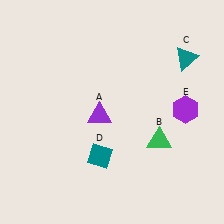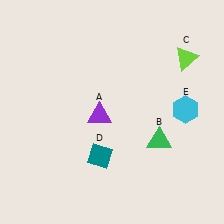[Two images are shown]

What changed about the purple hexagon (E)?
In Image 1, E is purple. In Image 2, it changed to cyan.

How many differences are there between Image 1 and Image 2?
There are 2 differences between the two images.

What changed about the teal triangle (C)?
In Image 1, C is teal. In Image 2, it changed to lime.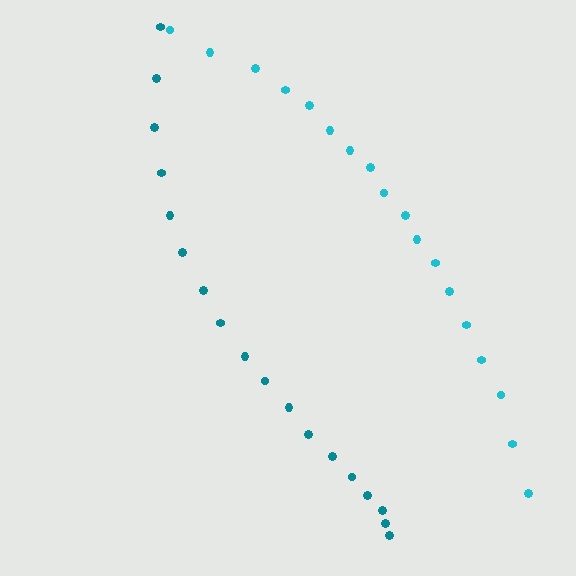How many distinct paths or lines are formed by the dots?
There are 2 distinct paths.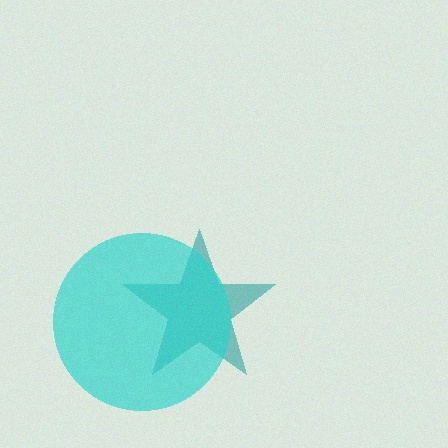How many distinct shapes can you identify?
There are 2 distinct shapes: a teal star, a cyan circle.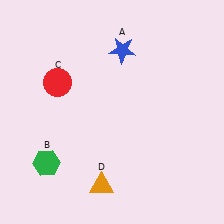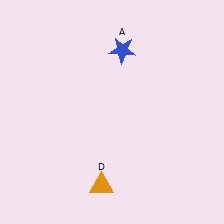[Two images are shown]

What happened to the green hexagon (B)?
The green hexagon (B) was removed in Image 2. It was in the bottom-left area of Image 1.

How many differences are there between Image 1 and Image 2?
There are 2 differences between the two images.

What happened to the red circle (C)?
The red circle (C) was removed in Image 2. It was in the top-left area of Image 1.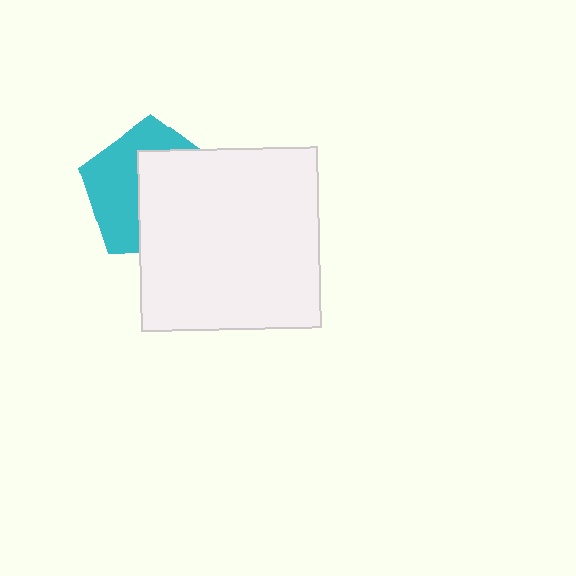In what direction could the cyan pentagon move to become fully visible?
The cyan pentagon could move left. That would shift it out from behind the white square entirely.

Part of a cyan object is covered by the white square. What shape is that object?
It is a pentagon.